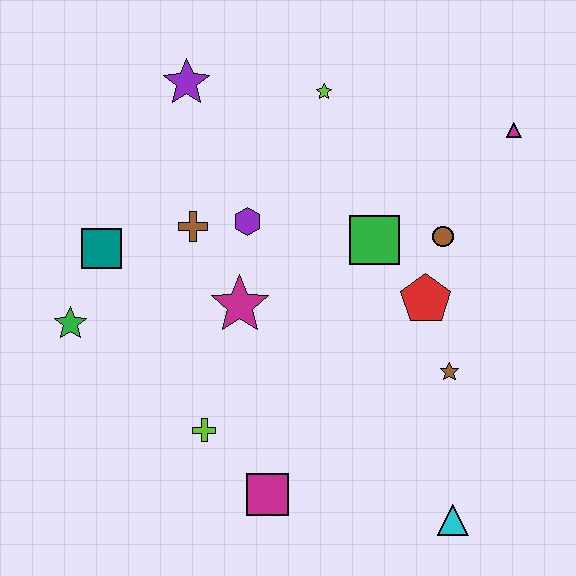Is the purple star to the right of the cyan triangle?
No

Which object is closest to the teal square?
The green star is closest to the teal square.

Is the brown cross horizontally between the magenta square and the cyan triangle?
No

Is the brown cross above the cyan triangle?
Yes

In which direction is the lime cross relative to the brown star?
The lime cross is to the left of the brown star.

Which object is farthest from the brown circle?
The green star is farthest from the brown circle.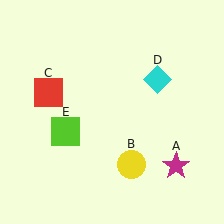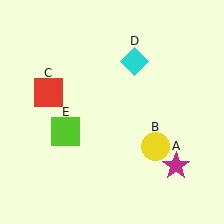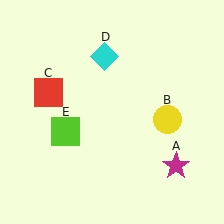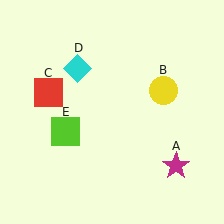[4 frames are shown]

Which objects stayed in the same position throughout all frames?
Magenta star (object A) and red square (object C) and lime square (object E) remained stationary.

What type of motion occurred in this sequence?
The yellow circle (object B), cyan diamond (object D) rotated counterclockwise around the center of the scene.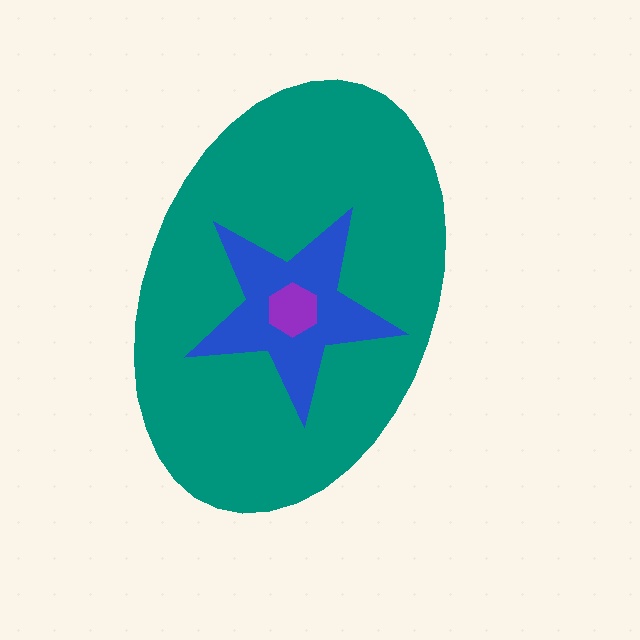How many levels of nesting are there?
3.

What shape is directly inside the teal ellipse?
The blue star.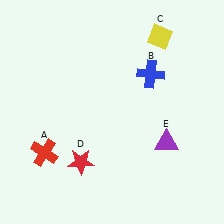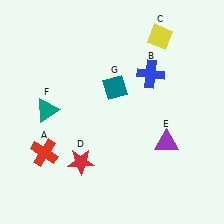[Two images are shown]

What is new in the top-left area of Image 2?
A teal triangle (F) was added in the top-left area of Image 2.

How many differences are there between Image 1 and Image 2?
There are 2 differences between the two images.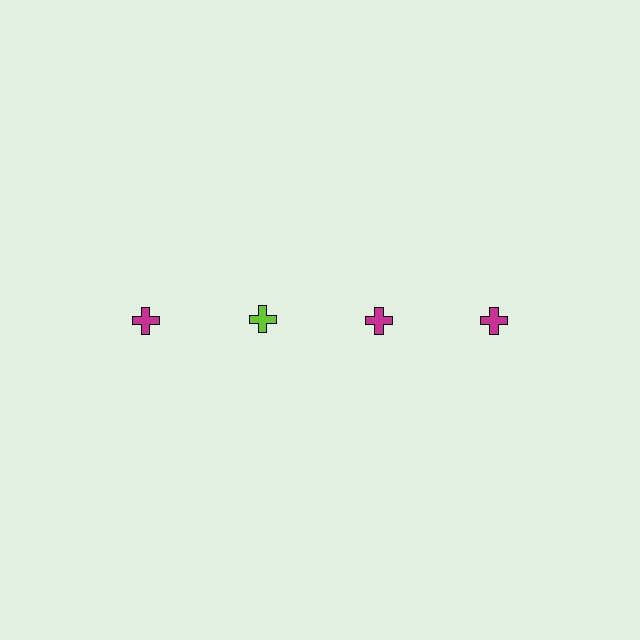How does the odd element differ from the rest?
It has a different color: lime instead of magenta.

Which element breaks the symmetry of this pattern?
The lime cross in the top row, second from left column breaks the symmetry. All other shapes are magenta crosses.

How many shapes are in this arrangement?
There are 4 shapes arranged in a grid pattern.